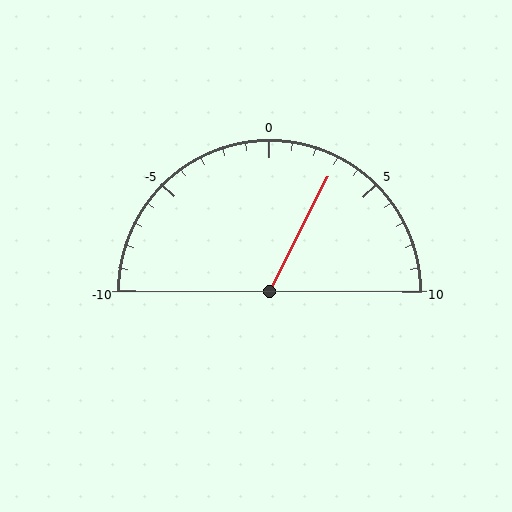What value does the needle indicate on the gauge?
The needle indicates approximately 3.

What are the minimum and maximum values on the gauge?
The gauge ranges from -10 to 10.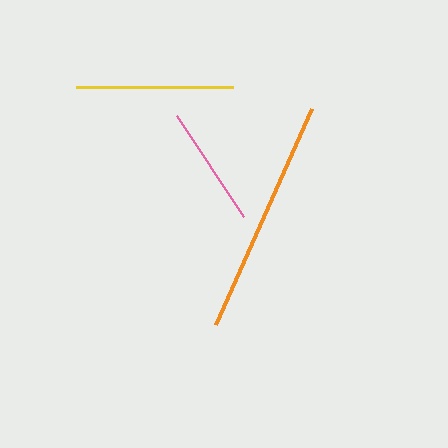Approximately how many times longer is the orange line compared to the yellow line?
The orange line is approximately 1.5 times the length of the yellow line.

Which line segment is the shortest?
The pink line is the shortest at approximately 121 pixels.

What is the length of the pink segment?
The pink segment is approximately 121 pixels long.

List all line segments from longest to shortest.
From longest to shortest: orange, yellow, pink.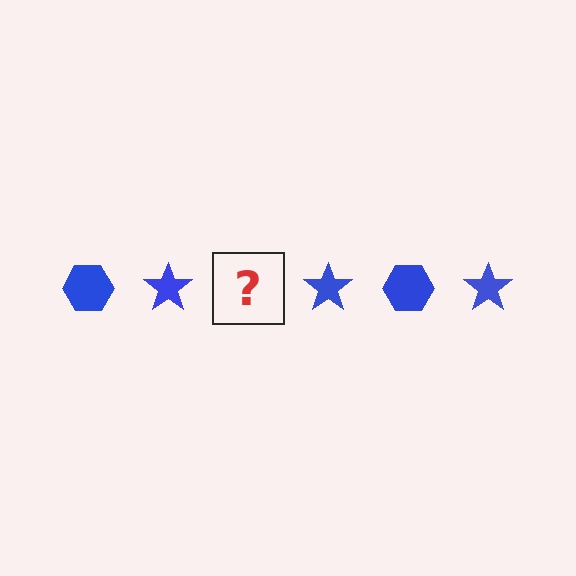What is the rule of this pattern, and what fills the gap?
The rule is that the pattern cycles through hexagon, star shapes in blue. The gap should be filled with a blue hexagon.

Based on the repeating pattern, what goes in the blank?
The blank should be a blue hexagon.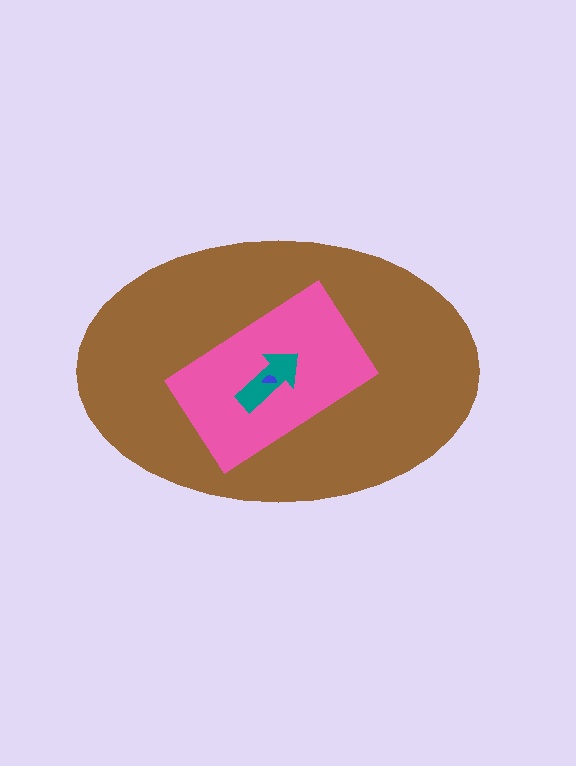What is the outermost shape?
The brown ellipse.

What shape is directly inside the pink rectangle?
The teal arrow.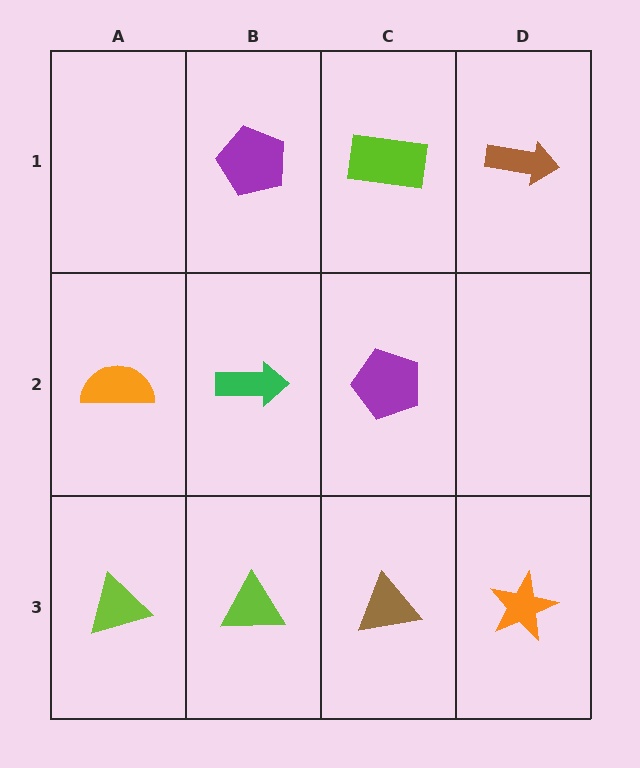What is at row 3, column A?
A lime triangle.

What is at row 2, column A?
An orange semicircle.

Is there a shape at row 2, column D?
No, that cell is empty.